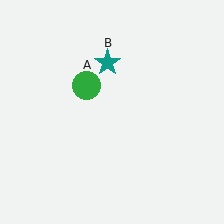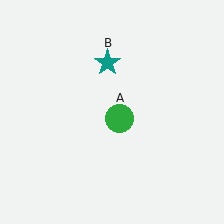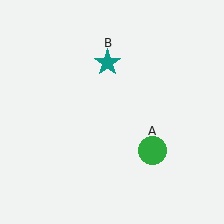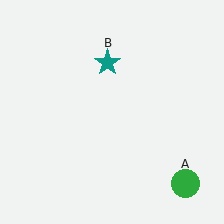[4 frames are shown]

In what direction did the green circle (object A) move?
The green circle (object A) moved down and to the right.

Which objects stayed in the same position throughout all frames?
Teal star (object B) remained stationary.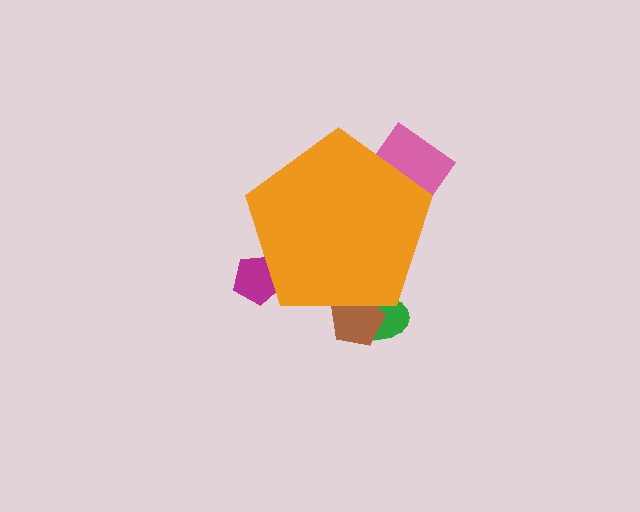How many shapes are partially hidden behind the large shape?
4 shapes are partially hidden.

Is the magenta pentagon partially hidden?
Yes, the magenta pentagon is partially hidden behind the orange pentagon.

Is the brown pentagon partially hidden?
Yes, the brown pentagon is partially hidden behind the orange pentagon.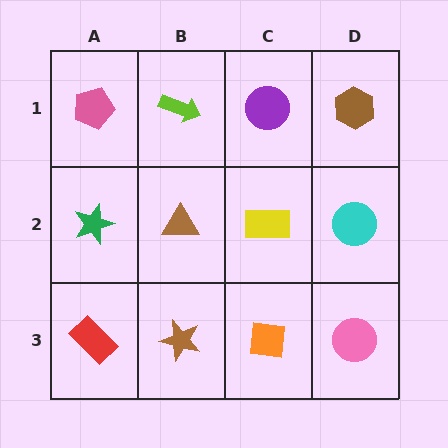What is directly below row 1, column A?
A green star.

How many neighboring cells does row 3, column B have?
3.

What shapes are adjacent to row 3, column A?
A green star (row 2, column A), a brown star (row 3, column B).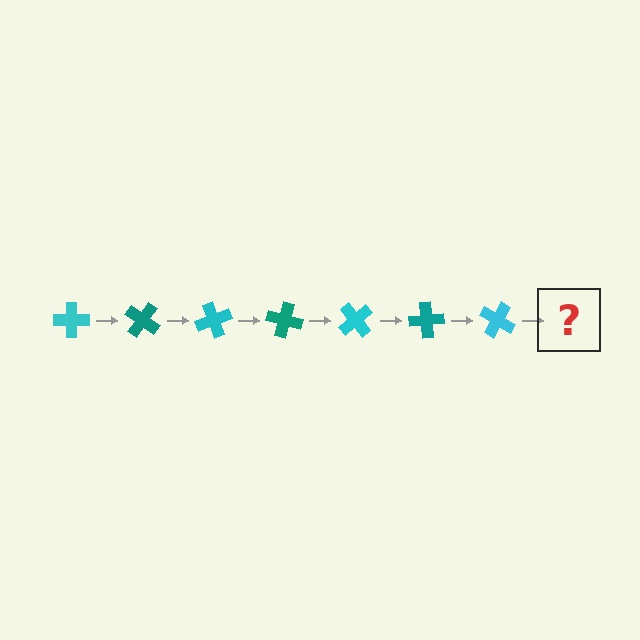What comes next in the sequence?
The next element should be a teal cross, rotated 245 degrees from the start.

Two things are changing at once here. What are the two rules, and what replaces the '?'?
The two rules are that it rotates 35 degrees each step and the color cycles through cyan and teal. The '?' should be a teal cross, rotated 245 degrees from the start.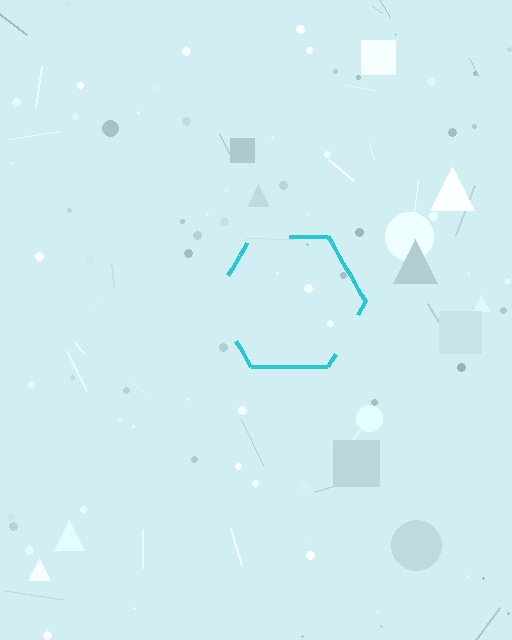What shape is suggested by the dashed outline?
The dashed outline suggests a hexagon.